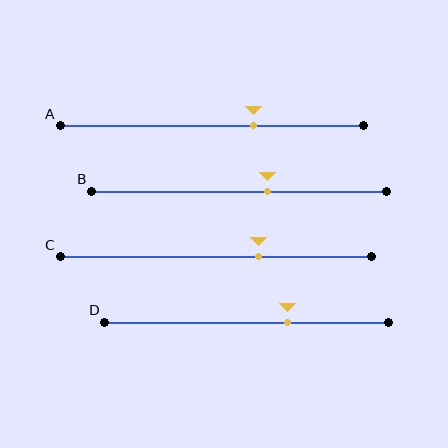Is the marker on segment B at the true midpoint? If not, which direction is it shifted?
No, the marker on segment B is shifted to the right by about 10% of the segment length.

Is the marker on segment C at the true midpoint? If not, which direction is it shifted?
No, the marker on segment C is shifted to the right by about 14% of the segment length.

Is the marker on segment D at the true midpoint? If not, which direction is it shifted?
No, the marker on segment D is shifted to the right by about 15% of the segment length.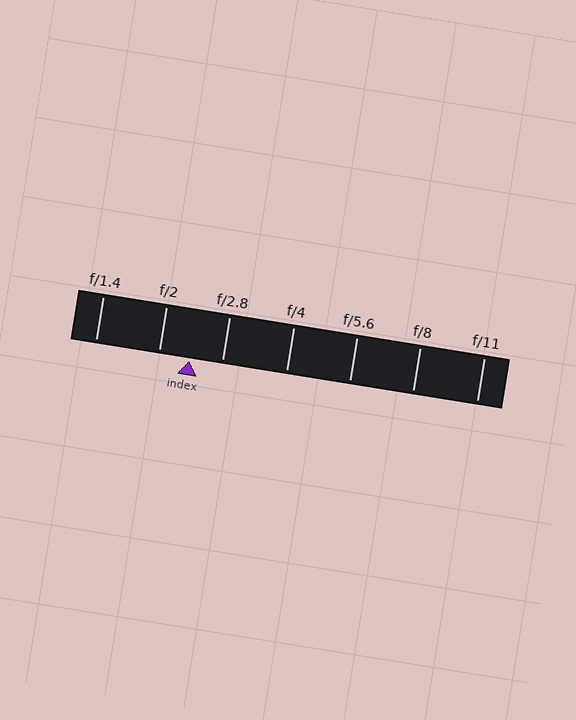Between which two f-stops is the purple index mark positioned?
The index mark is between f/2 and f/2.8.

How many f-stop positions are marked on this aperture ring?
There are 7 f-stop positions marked.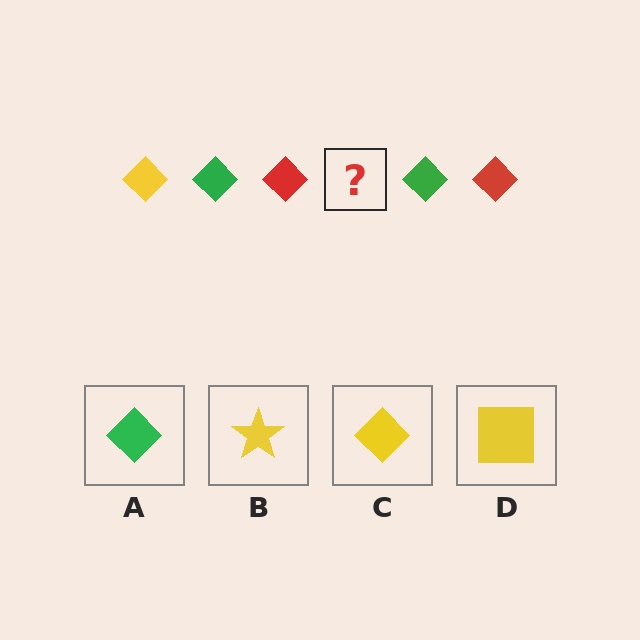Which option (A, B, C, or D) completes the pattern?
C.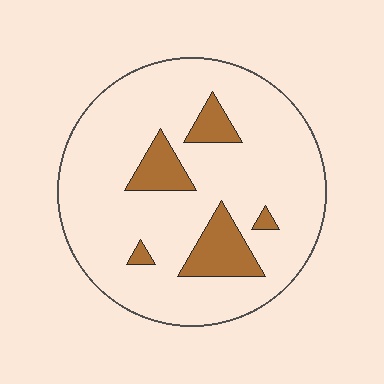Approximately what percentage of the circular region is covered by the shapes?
Approximately 15%.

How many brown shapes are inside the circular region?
5.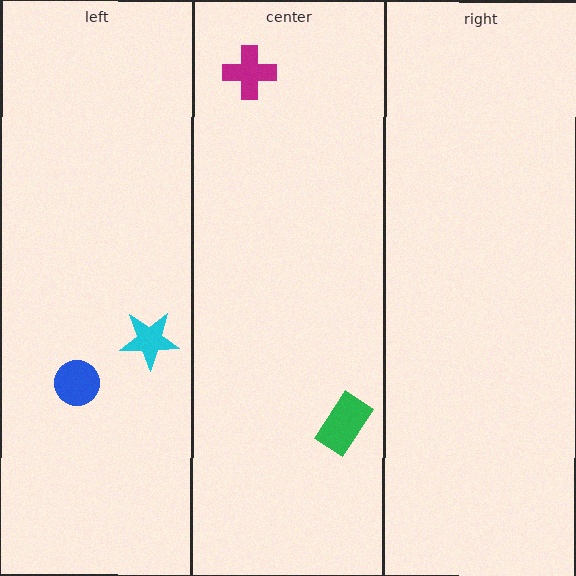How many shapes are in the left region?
2.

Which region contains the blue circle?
The left region.